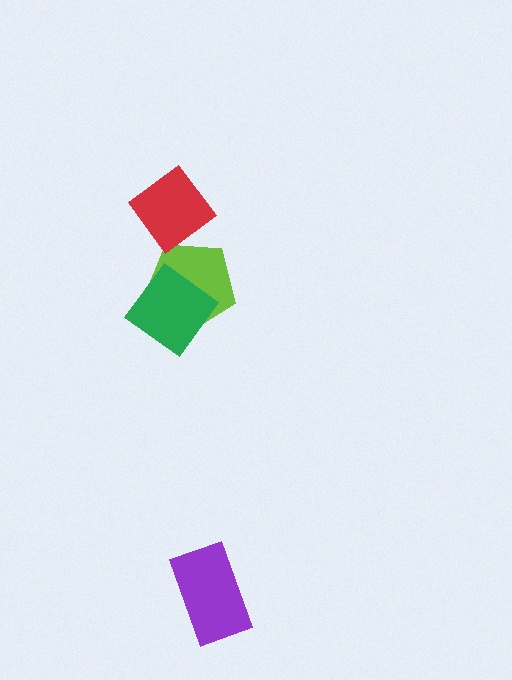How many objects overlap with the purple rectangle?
0 objects overlap with the purple rectangle.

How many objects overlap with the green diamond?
1 object overlaps with the green diamond.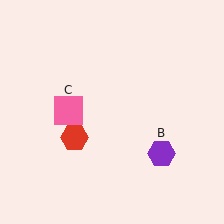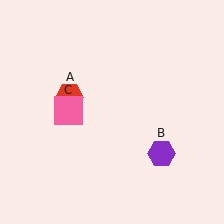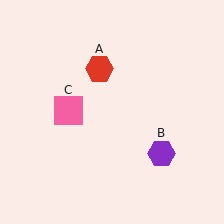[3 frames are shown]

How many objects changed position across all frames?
1 object changed position: red hexagon (object A).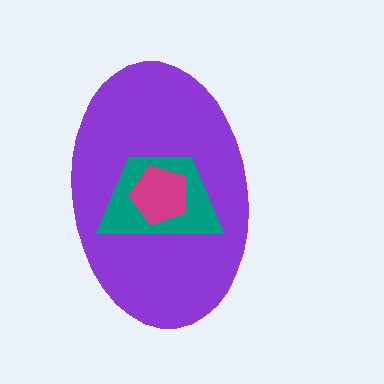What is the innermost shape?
The magenta pentagon.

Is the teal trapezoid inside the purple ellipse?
Yes.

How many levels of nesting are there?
3.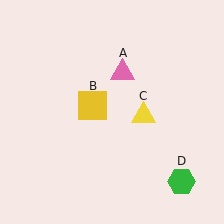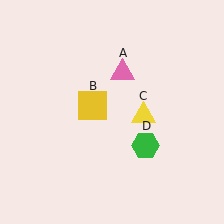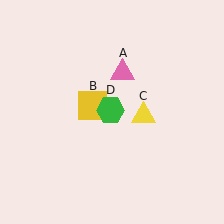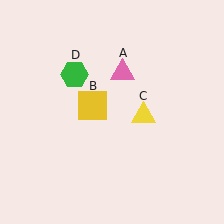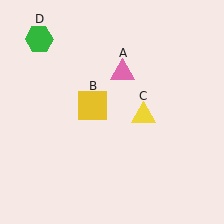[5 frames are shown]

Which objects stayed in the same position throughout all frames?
Pink triangle (object A) and yellow square (object B) and yellow triangle (object C) remained stationary.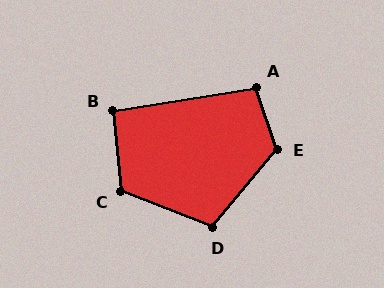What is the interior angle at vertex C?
Approximately 117 degrees (obtuse).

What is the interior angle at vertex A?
Approximately 99 degrees (obtuse).